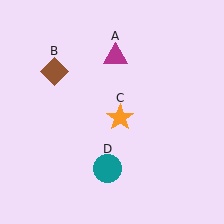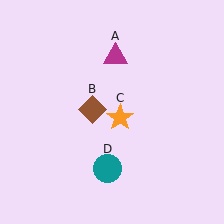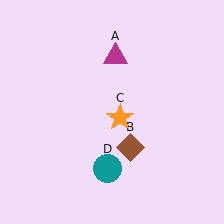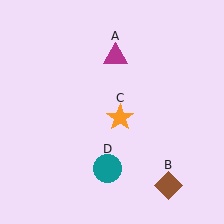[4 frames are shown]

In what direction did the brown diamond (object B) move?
The brown diamond (object B) moved down and to the right.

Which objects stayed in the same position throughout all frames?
Magenta triangle (object A) and orange star (object C) and teal circle (object D) remained stationary.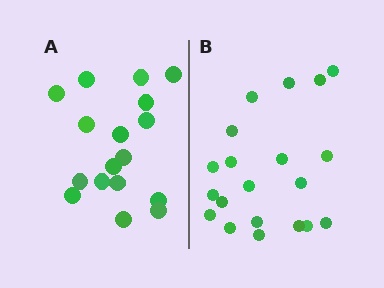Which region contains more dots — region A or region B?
Region B (the right region) has more dots.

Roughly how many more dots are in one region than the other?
Region B has just a few more — roughly 2 or 3 more dots than region A.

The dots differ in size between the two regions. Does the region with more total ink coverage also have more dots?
No. Region A has more total ink coverage because its dots are larger, but region B actually contains more individual dots. Total area can be misleading — the number of items is what matters here.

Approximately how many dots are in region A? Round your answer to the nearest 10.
About 20 dots. (The exact count is 17, which rounds to 20.)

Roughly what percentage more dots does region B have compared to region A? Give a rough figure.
About 20% more.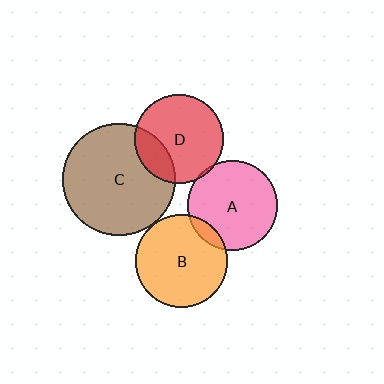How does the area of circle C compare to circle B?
Approximately 1.5 times.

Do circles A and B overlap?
Yes.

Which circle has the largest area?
Circle C (brown).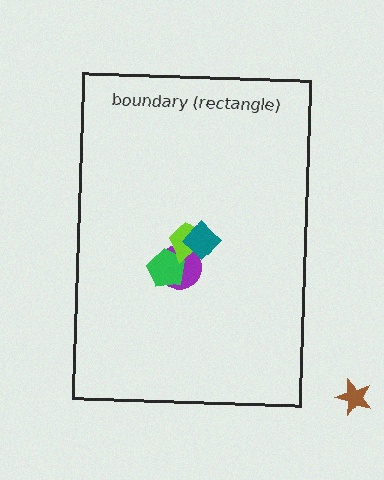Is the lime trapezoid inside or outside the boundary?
Inside.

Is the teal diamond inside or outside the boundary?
Inside.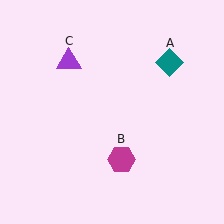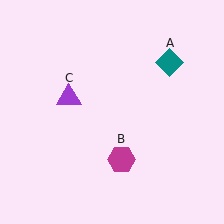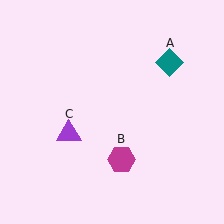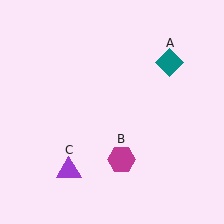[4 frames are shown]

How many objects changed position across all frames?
1 object changed position: purple triangle (object C).